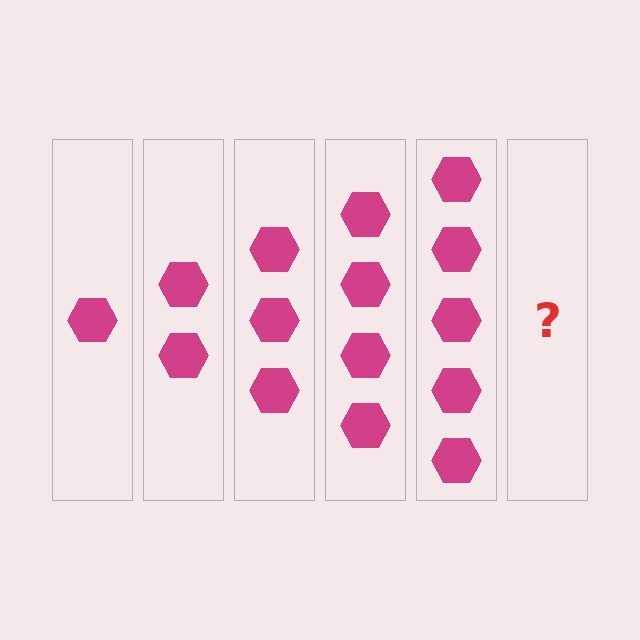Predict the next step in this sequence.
The next step is 6 hexagons.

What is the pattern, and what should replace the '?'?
The pattern is that each step adds one more hexagon. The '?' should be 6 hexagons.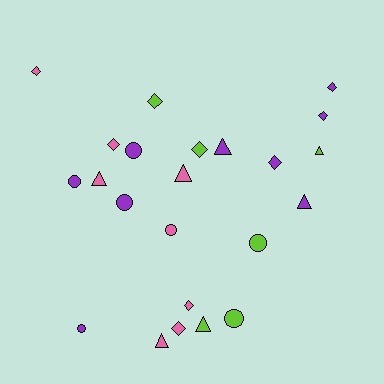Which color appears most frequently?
Purple, with 9 objects.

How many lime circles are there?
There are 2 lime circles.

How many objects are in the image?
There are 23 objects.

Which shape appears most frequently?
Diamond, with 9 objects.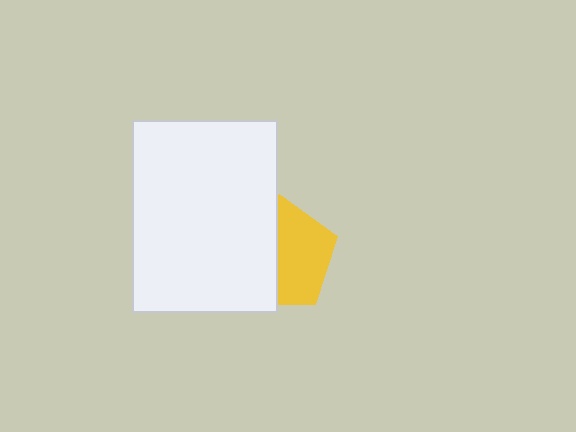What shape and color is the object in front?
The object in front is a white rectangle.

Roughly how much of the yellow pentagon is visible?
About half of it is visible (roughly 52%).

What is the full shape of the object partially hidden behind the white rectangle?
The partially hidden object is a yellow pentagon.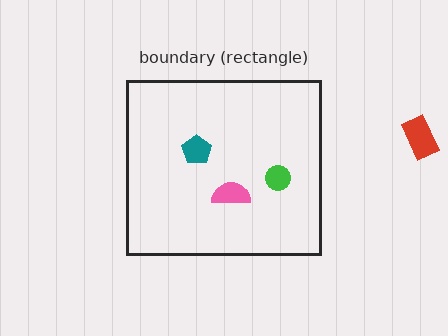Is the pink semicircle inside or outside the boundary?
Inside.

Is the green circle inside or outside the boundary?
Inside.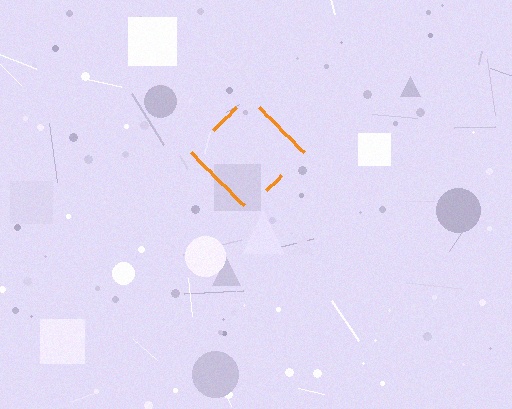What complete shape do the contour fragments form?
The contour fragments form a diamond.